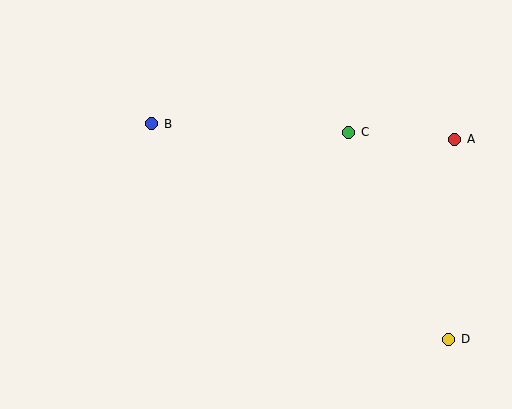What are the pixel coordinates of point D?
Point D is at (449, 339).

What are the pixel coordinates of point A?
Point A is at (455, 139).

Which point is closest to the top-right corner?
Point A is closest to the top-right corner.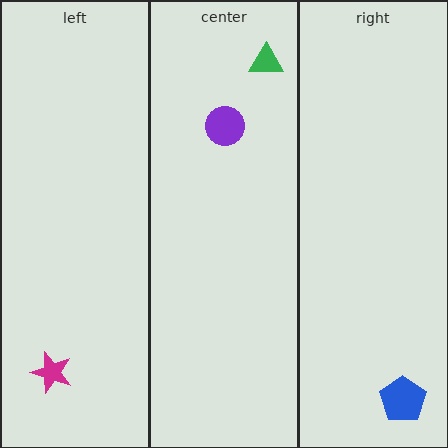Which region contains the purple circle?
The center region.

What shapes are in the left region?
The magenta star.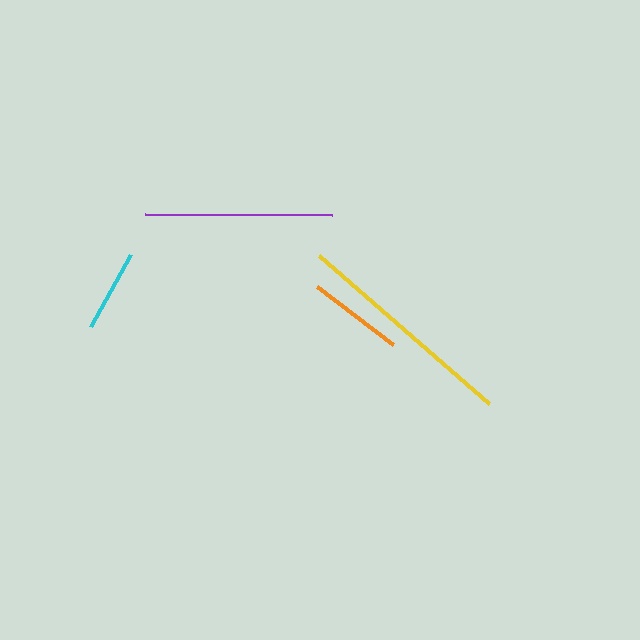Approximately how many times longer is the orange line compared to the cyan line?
The orange line is approximately 1.2 times the length of the cyan line.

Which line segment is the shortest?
The cyan line is the shortest at approximately 82 pixels.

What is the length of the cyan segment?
The cyan segment is approximately 82 pixels long.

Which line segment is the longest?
The yellow line is the longest at approximately 226 pixels.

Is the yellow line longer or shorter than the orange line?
The yellow line is longer than the orange line.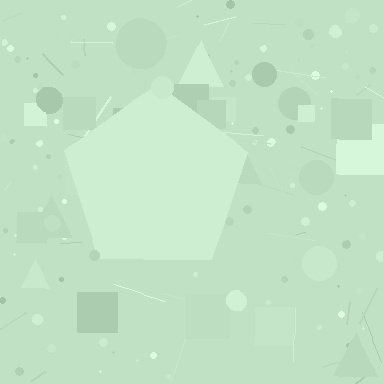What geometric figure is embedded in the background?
A pentagon is embedded in the background.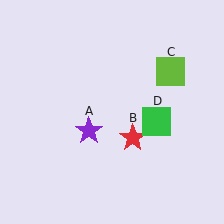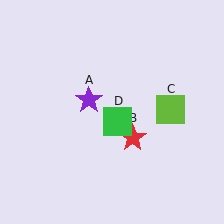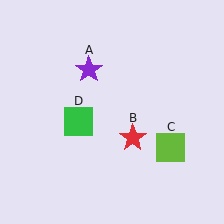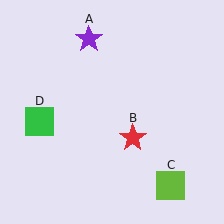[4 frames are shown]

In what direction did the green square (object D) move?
The green square (object D) moved left.